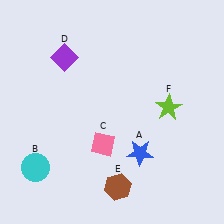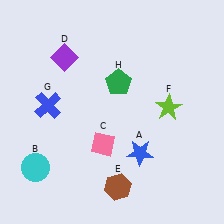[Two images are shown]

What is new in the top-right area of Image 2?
A green pentagon (H) was added in the top-right area of Image 2.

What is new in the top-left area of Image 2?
A blue cross (G) was added in the top-left area of Image 2.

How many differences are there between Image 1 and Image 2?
There are 2 differences between the two images.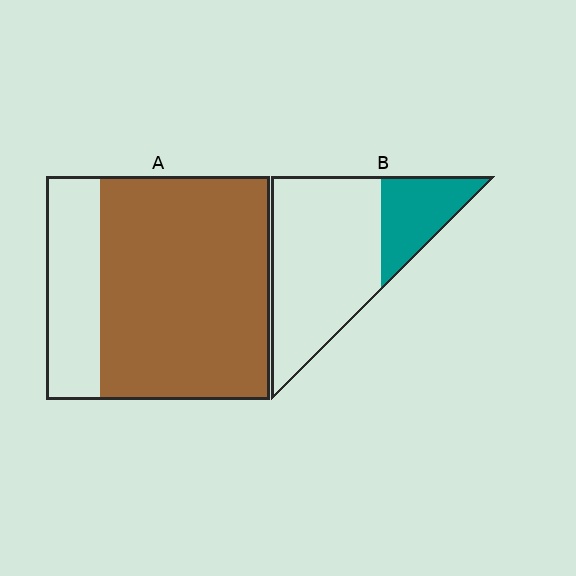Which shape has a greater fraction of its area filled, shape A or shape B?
Shape A.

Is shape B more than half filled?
No.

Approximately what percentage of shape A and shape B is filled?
A is approximately 75% and B is approximately 25%.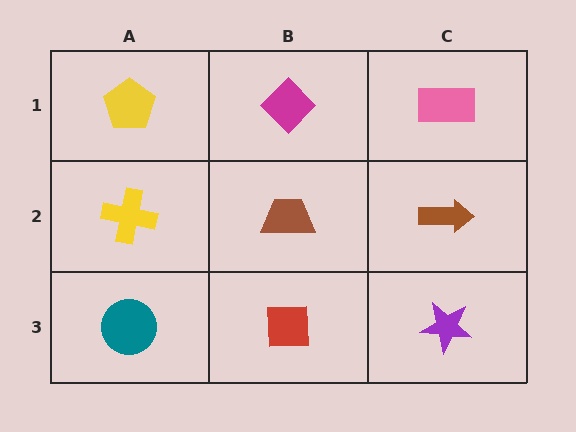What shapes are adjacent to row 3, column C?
A brown arrow (row 2, column C), a red square (row 3, column B).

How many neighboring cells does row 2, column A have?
3.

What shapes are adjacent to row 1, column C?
A brown arrow (row 2, column C), a magenta diamond (row 1, column B).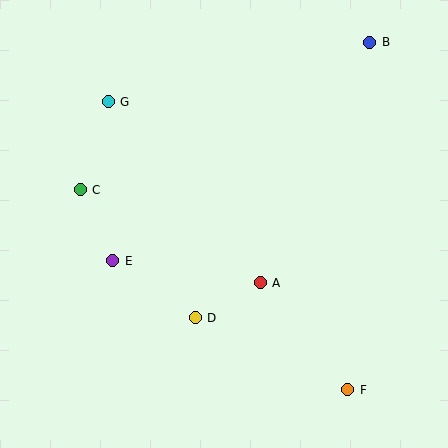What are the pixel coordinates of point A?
Point A is at (260, 283).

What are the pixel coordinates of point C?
Point C is at (80, 190).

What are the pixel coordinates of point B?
Point B is at (370, 42).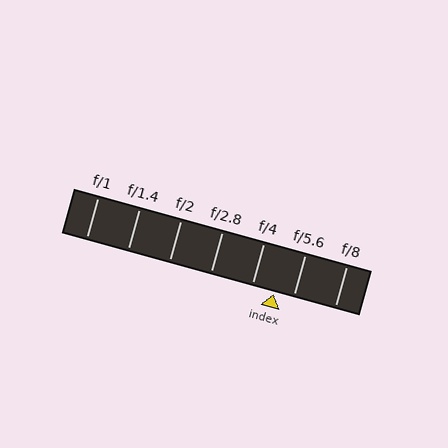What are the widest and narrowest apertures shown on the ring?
The widest aperture shown is f/1 and the narrowest is f/8.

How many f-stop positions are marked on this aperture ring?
There are 7 f-stop positions marked.